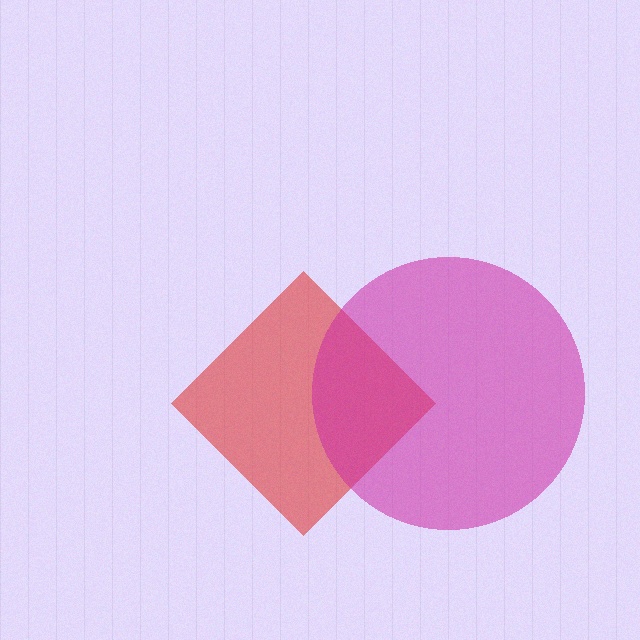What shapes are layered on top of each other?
The layered shapes are: a red diamond, a magenta circle.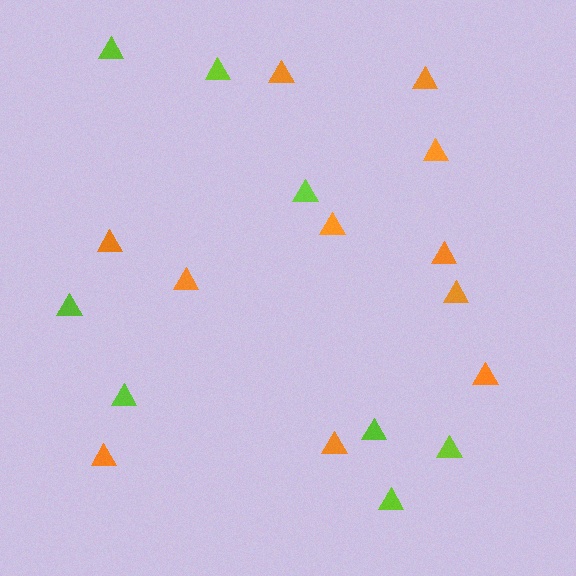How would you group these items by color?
There are 2 groups: one group of lime triangles (8) and one group of orange triangles (11).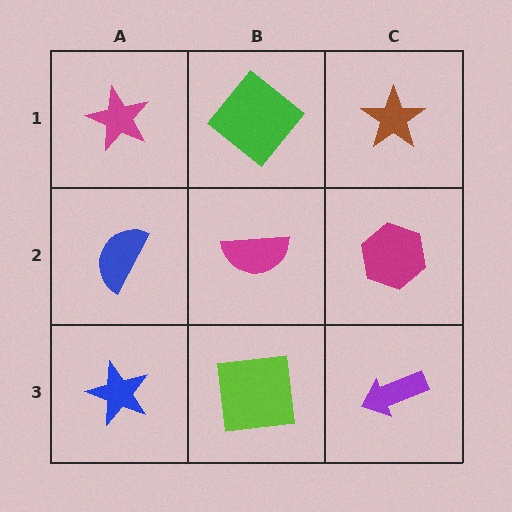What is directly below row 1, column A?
A blue semicircle.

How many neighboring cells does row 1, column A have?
2.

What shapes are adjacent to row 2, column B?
A green diamond (row 1, column B), a lime square (row 3, column B), a blue semicircle (row 2, column A), a magenta hexagon (row 2, column C).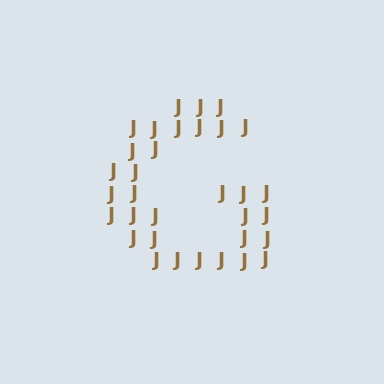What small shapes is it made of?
It is made of small letter J's.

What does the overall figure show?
The overall figure shows the letter G.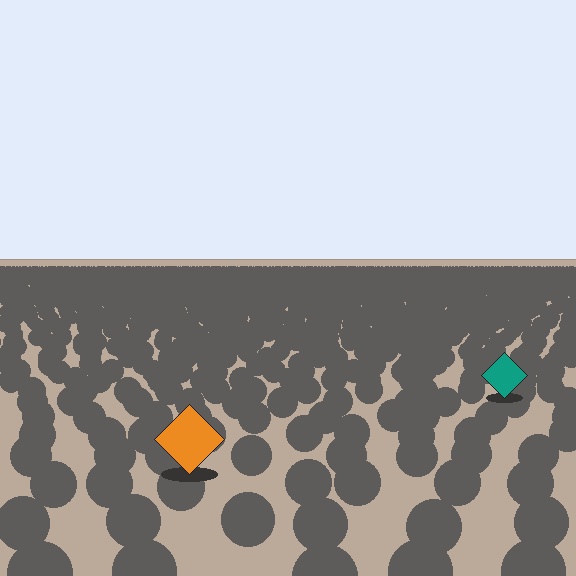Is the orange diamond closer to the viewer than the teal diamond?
Yes. The orange diamond is closer — you can tell from the texture gradient: the ground texture is coarser near it.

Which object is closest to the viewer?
The orange diamond is closest. The texture marks near it are larger and more spread out.